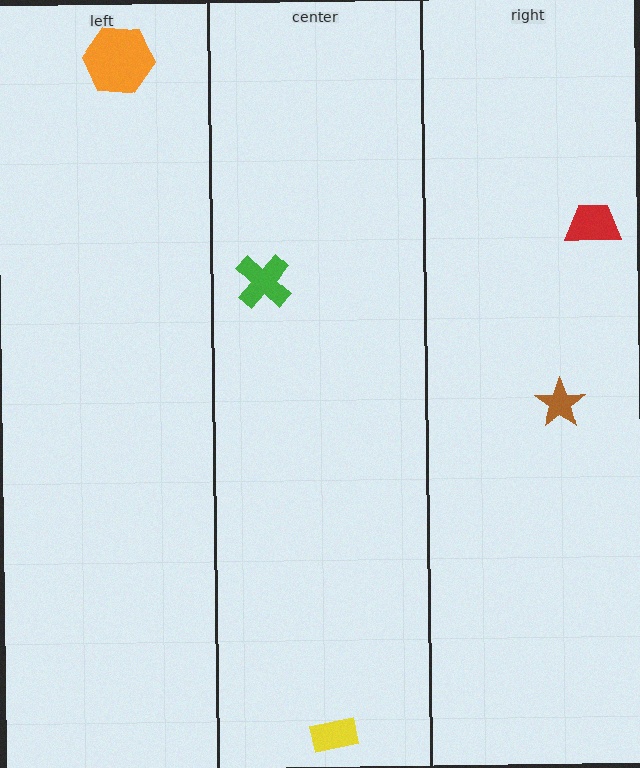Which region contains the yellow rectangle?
The center region.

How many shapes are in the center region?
2.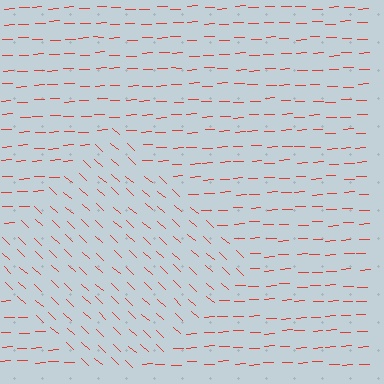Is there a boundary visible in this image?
Yes, there is a texture boundary formed by a change in line orientation.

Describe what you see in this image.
The image is filled with small red line segments. A diamond region in the image has lines oriented differently from the surrounding lines, creating a visible texture boundary.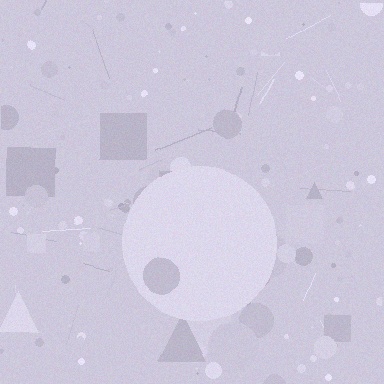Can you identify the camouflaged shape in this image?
The camouflaged shape is a circle.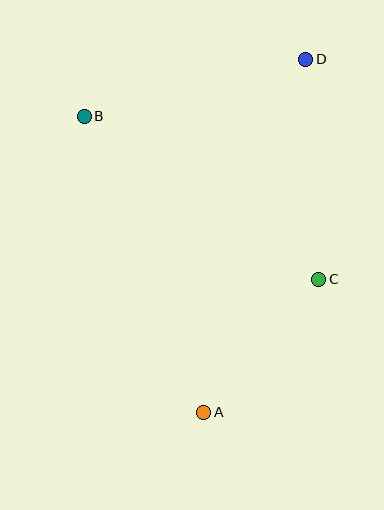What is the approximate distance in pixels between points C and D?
The distance between C and D is approximately 220 pixels.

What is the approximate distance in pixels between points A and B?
The distance between A and B is approximately 319 pixels.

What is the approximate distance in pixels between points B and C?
The distance between B and C is approximately 286 pixels.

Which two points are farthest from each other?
Points A and D are farthest from each other.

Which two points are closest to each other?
Points A and C are closest to each other.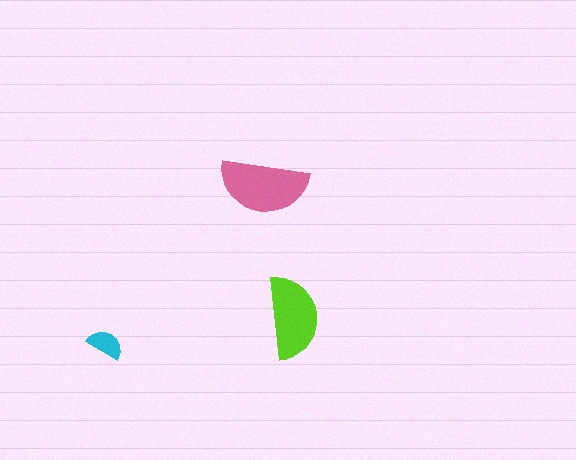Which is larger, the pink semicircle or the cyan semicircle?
The pink one.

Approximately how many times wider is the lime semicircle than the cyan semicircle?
About 2 times wider.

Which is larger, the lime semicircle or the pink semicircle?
The pink one.